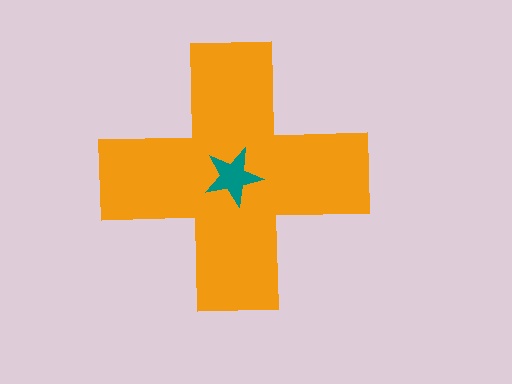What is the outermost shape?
The orange cross.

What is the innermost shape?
The teal star.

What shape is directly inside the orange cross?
The teal star.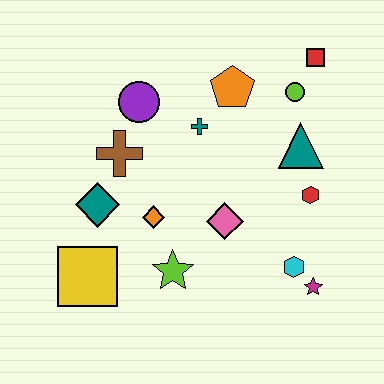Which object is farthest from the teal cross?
The magenta star is farthest from the teal cross.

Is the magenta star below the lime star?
Yes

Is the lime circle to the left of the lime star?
No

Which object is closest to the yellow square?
The teal diamond is closest to the yellow square.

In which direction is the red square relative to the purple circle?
The red square is to the right of the purple circle.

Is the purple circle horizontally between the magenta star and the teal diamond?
Yes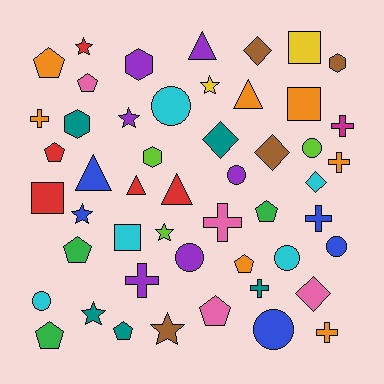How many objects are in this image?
There are 50 objects.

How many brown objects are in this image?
There are 4 brown objects.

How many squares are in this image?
There are 4 squares.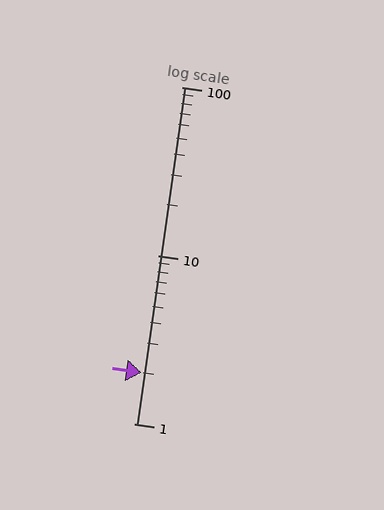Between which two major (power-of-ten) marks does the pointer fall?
The pointer is between 1 and 10.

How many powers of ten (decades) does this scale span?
The scale spans 2 decades, from 1 to 100.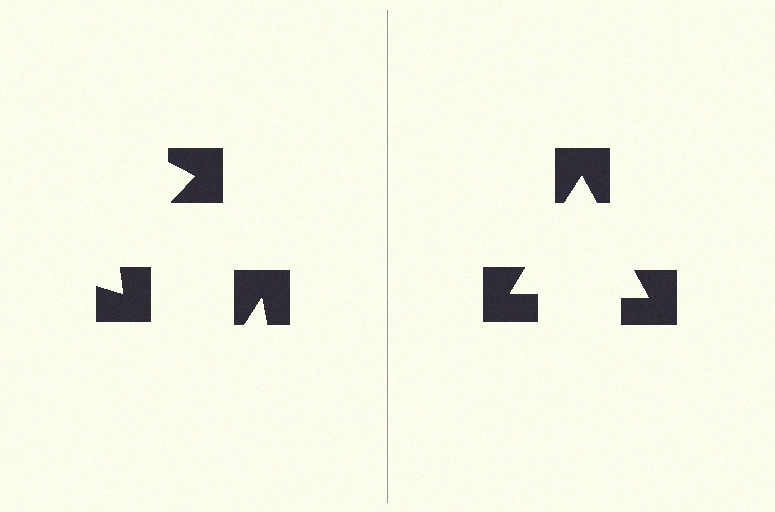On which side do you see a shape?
An illusory triangle appears on the right side. On the left side the wedge cuts are rotated, so no coherent shape forms.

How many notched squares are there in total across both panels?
6 — 3 on each side.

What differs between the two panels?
The notched squares are positioned identically on both sides; only the wedge orientations differ. On the right they align to a triangle; on the left they are misaligned.